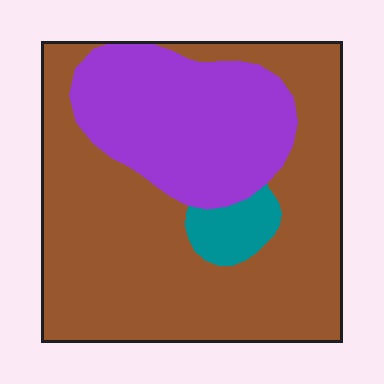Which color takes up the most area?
Brown, at roughly 65%.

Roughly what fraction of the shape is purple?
Purple covers about 30% of the shape.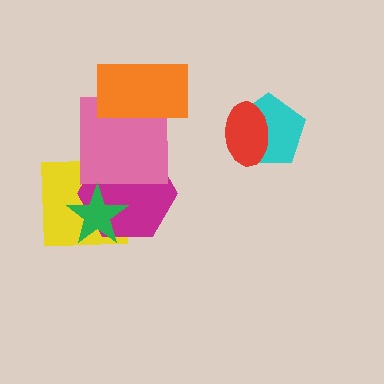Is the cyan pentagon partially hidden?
Yes, it is partially covered by another shape.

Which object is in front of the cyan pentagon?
The red ellipse is in front of the cyan pentagon.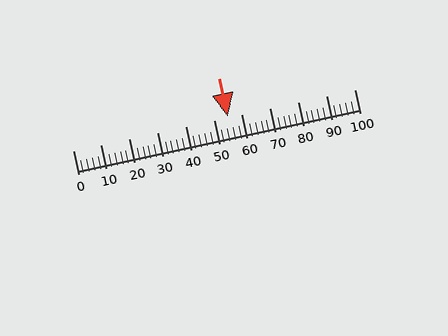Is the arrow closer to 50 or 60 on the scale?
The arrow is closer to 50.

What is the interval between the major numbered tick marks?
The major tick marks are spaced 10 units apart.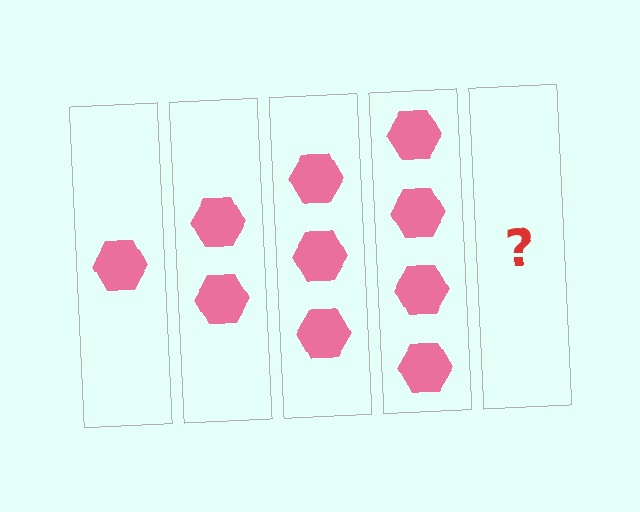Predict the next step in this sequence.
The next step is 5 hexagons.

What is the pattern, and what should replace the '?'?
The pattern is that each step adds one more hexagon. The '?' should be 5 hexagons.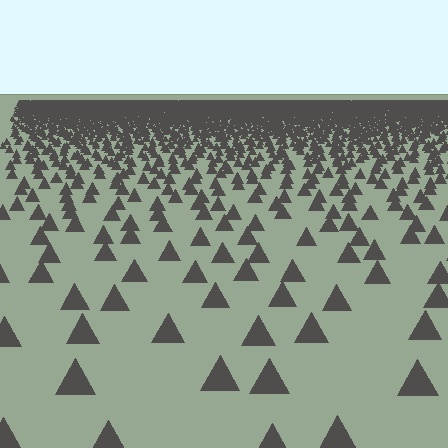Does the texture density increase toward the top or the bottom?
Density increases toward the top.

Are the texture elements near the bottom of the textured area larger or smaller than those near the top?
Larger. Near the bottom, elements are closer to the viewer and appear at a bigger on-screen size.